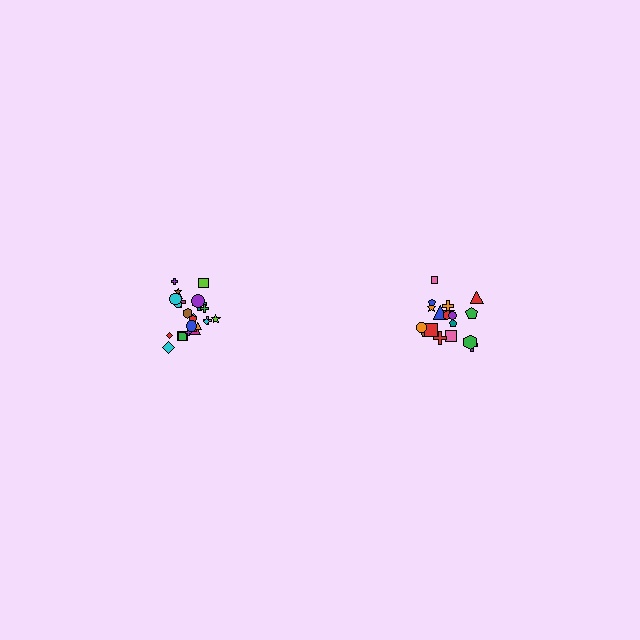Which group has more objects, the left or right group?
The left group.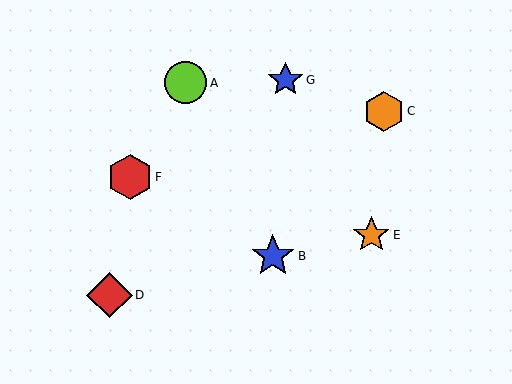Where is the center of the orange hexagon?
The center of the orange hexagon is at (384, 111).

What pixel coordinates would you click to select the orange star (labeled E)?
Click at (371, 235) to select the orange star E.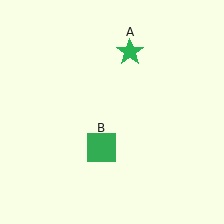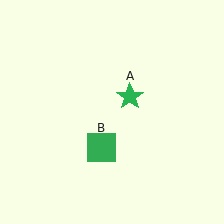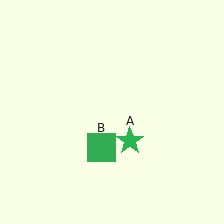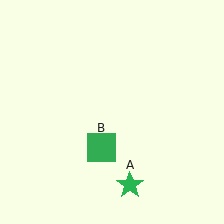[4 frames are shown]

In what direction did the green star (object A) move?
The green star (object A) moved down.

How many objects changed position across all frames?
1 object changed position: green star (object A).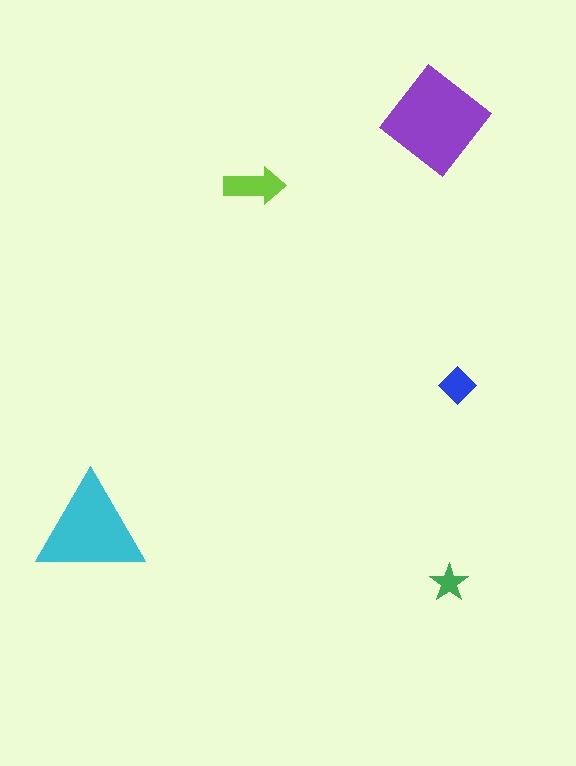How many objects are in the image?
There are 5 objects in the image.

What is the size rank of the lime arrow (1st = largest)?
3rd.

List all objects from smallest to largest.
The green star, the blue diamond, the lime arrow, the cyan triangle, the purple diamond.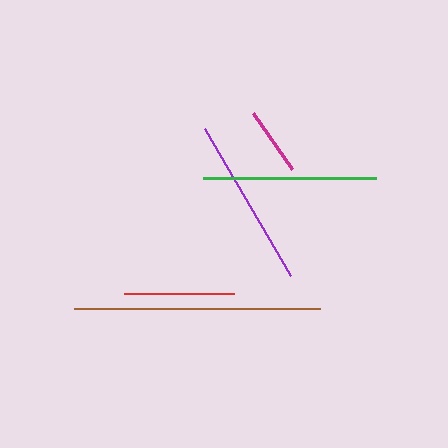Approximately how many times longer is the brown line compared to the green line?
The brown line is approximately 1.4 times the length of the green line.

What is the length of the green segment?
The green segment is approximately 173 pixels long.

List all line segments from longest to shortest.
From longest to shortest: brown, green, purple, red, magenta.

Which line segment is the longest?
The brown line is the longest at approximately 246 pixels.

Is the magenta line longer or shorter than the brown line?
The brown line is longer than the magenta line.